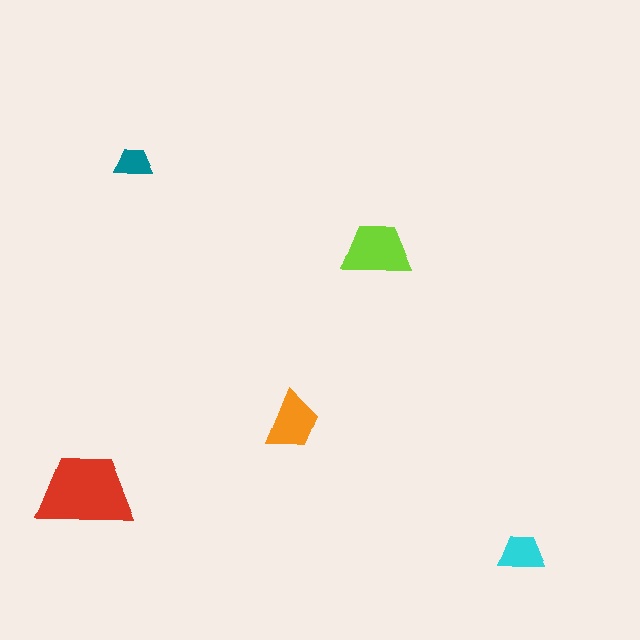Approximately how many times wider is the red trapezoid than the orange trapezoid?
About 1.5 times wider.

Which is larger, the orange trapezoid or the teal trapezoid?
The orange one.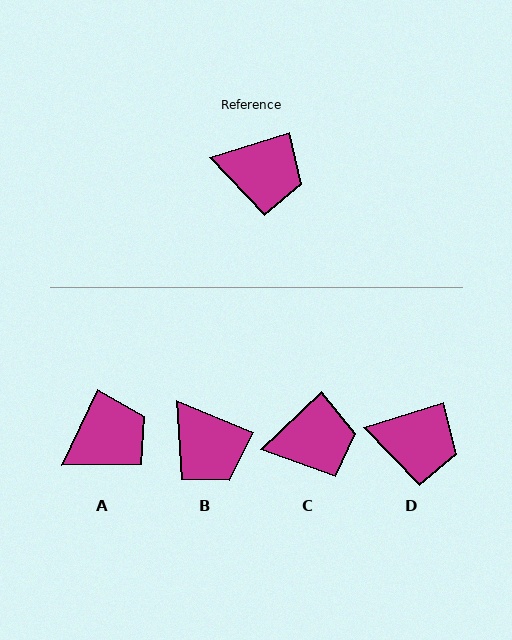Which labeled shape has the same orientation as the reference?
D.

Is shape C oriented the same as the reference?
No, it is off by about 26 degrees.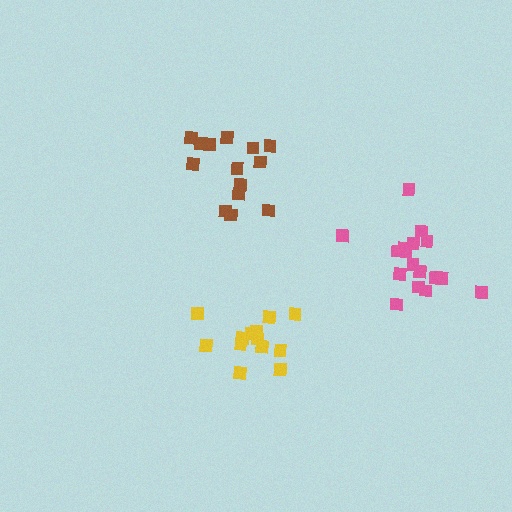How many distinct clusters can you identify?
There are 3 distinct clusters.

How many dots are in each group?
Group 1: 13 dots, Group 2: 14 dots, Group 3: 17 dots (44 total).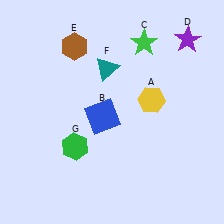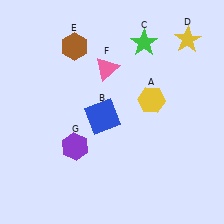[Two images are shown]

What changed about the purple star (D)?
In Image 1, D is purple. In Image 2, it changed to yellow.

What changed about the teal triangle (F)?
In Image 1, F is teal. In Image 2, it changed to pink.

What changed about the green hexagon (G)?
In Image 1, G is green. In Image 2, it changed to purple.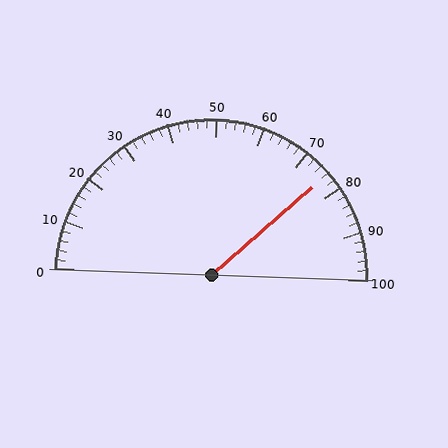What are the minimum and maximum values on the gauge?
The gauge ranges from 0 to 100.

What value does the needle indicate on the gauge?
The needle indicates approximately 76.